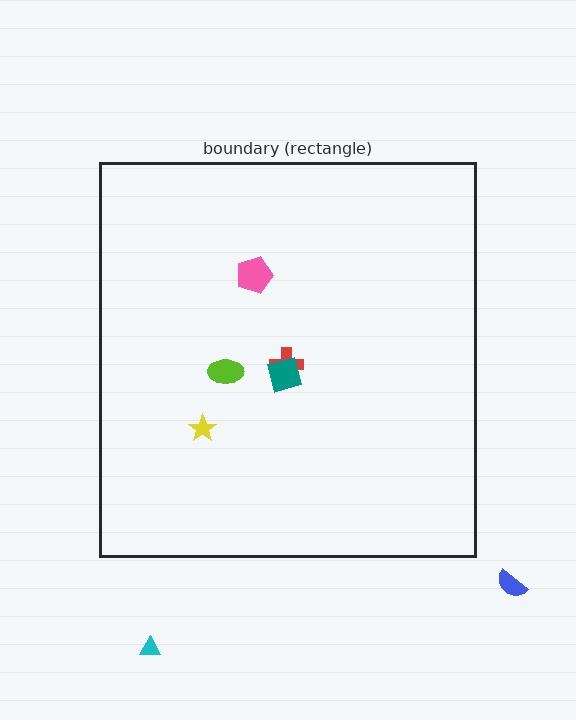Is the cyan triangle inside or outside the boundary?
Outside.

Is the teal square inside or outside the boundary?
Inside.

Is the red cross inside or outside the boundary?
Inside.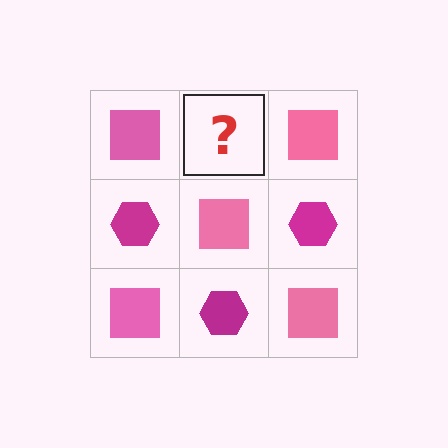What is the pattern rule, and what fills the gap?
The rule is that it alternates pink square and magenta hexagon in a checkerboard pattern. The gap should be filled with a magenta hexagon.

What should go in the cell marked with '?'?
The missing cell should contain a magenta hexagon.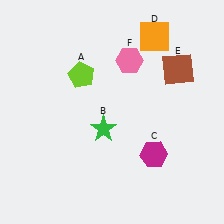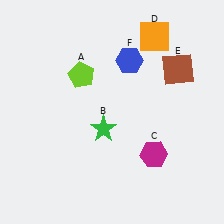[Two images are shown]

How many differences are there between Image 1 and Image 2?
There is 1 difference between the two images.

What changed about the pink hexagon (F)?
In Image 1, F is pink. In Image 2, it changed to blue.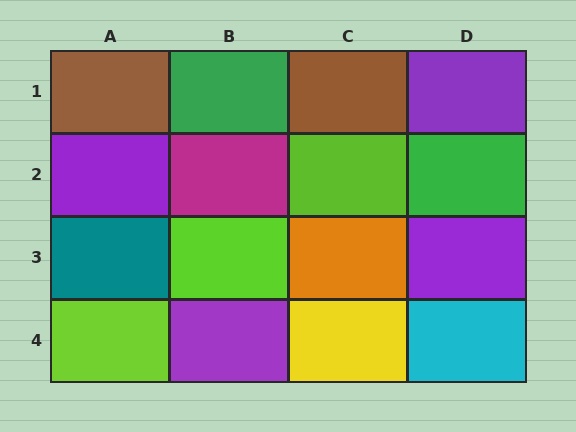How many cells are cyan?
1 cell is cyan.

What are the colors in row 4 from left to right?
Lime, purple, yellow, cyan.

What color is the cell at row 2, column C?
Lime.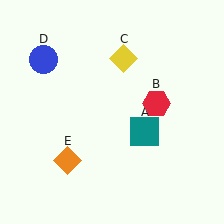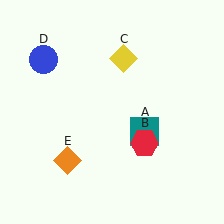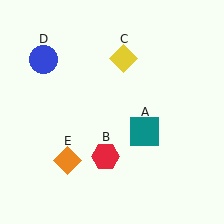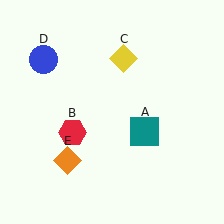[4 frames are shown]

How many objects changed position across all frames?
1 object changed position: red hexagon (object B).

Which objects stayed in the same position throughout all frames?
Teal square (object A) and yellow diamond (object C) and blue circle (object D) and orange diamond (object E) remained stationary.